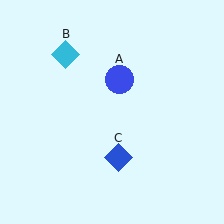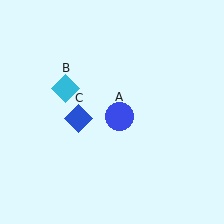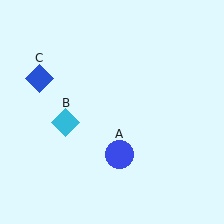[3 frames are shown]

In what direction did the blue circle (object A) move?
The blue circle (object A) moved down.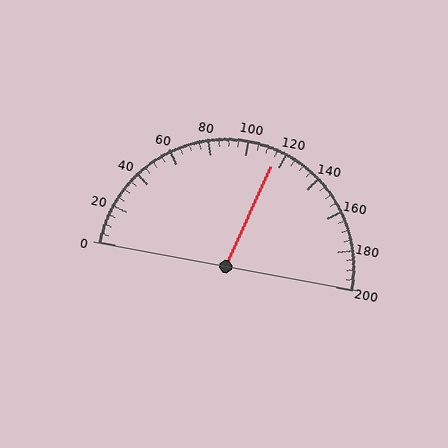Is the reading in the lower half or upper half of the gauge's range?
The reading is in the upper half of the range (0 to 200).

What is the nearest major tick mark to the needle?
The nearest major tick mark is 120.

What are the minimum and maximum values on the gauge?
The gauge ranges from 0 to 200.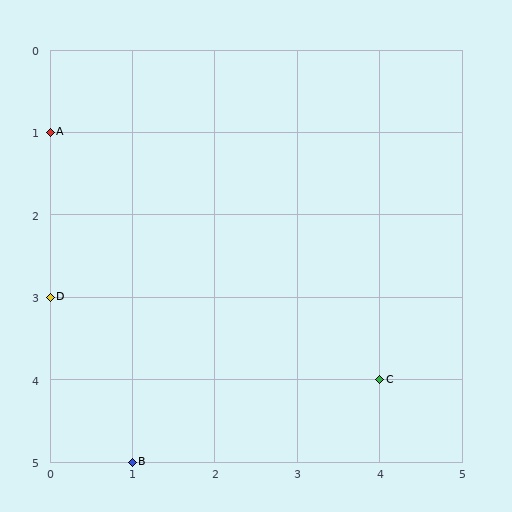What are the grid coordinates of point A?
Point A is at grid coordinates (0, 1).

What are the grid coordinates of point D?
Point D is at grid coordinates (0, 3).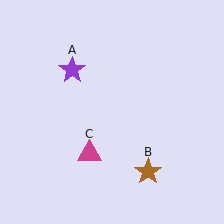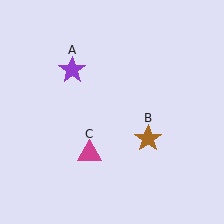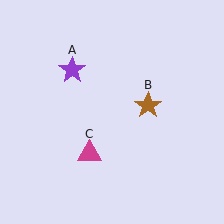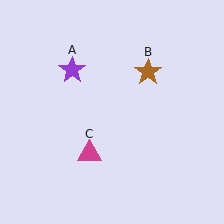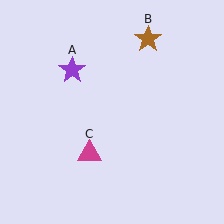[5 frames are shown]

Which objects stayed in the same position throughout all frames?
Purple star (object A) and magenta triangle (object C) remained stationary.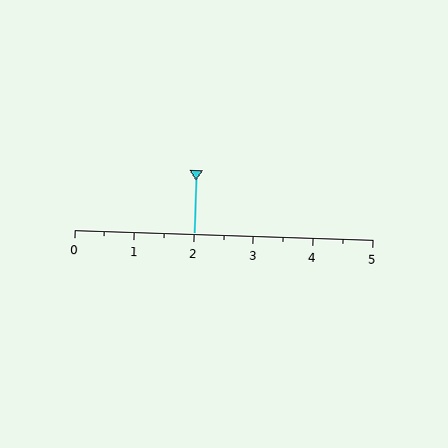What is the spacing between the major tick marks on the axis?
The major ticks are spaced 1 apart.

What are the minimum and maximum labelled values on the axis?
The axis runs from 0 to 5.